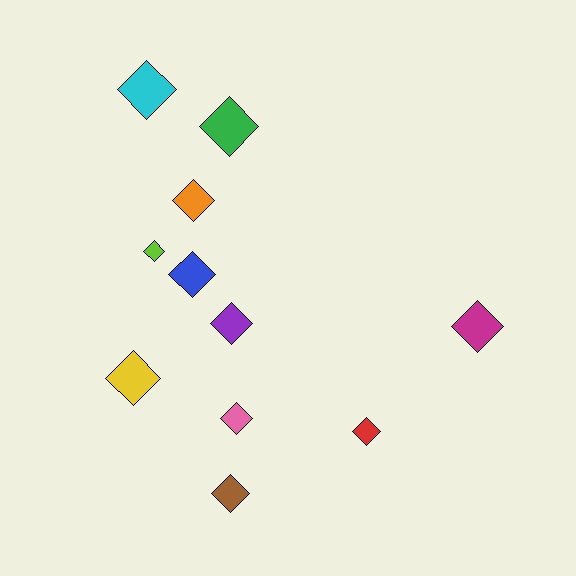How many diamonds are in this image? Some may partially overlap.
There are 11 diamonds.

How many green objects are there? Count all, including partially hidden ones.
There is 1 green object.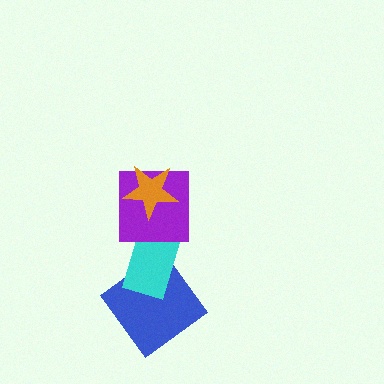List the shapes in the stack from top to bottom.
From top to bottom: the orange star, the purple square, the cyan rectangle, the blue diamond.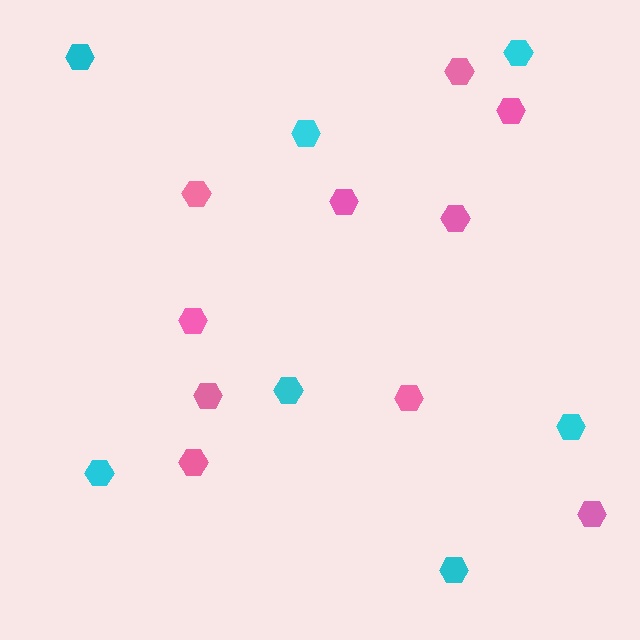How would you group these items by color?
There are 2 groups: one group of cyan hexagons (7) and one group of pink hexagons (10).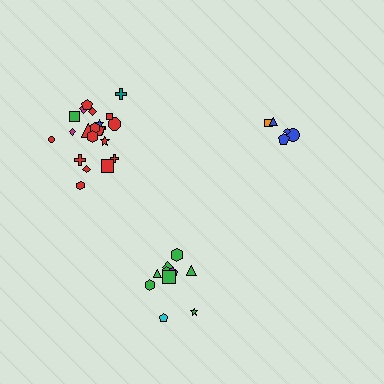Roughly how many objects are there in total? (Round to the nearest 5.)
Roughly 35 objects in total.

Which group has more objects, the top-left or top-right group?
The top-left group.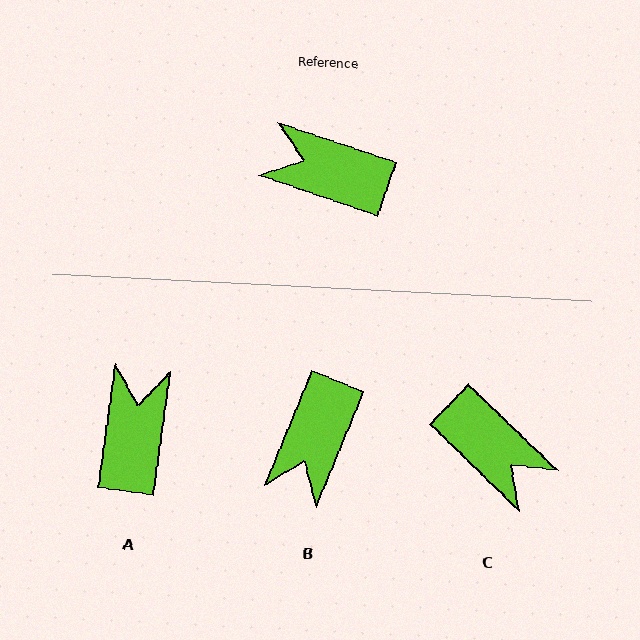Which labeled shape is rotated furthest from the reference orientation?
C, about 155 degrees away.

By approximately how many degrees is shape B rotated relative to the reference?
Approximately 86 degrees counter-clockwise.